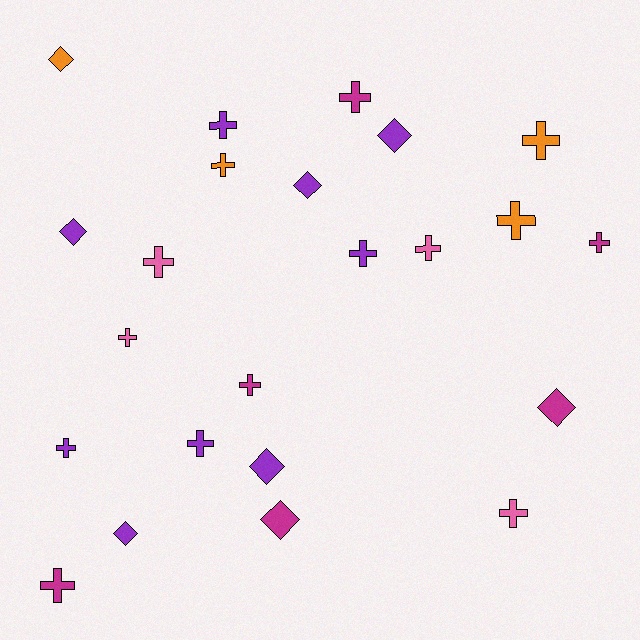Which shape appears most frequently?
Cross, with 15 objects.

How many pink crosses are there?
There are 4 pink crosses.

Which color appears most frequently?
Purple, with 9 objects.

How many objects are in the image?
There are 23 objects.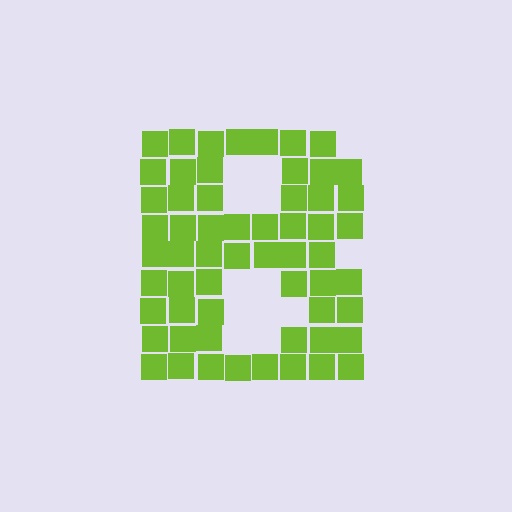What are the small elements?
The small elements are squares.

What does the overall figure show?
The overall figure shows the letter B.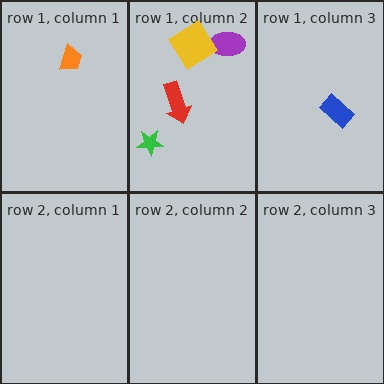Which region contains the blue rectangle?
The row 1, column 3 region.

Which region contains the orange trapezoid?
The row 1, column 1 region.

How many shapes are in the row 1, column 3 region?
1.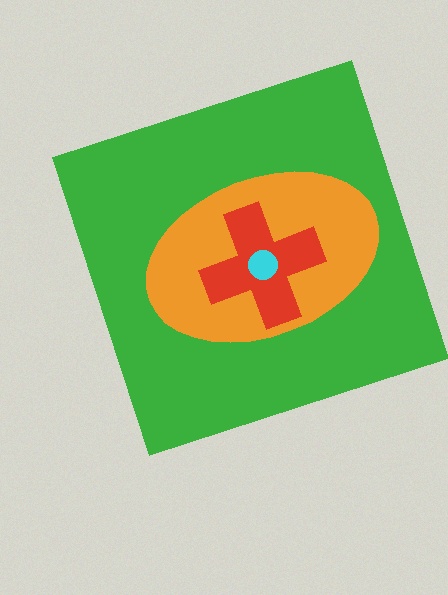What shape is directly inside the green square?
The orange ellipse.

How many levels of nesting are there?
4.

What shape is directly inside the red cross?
The cyan circle.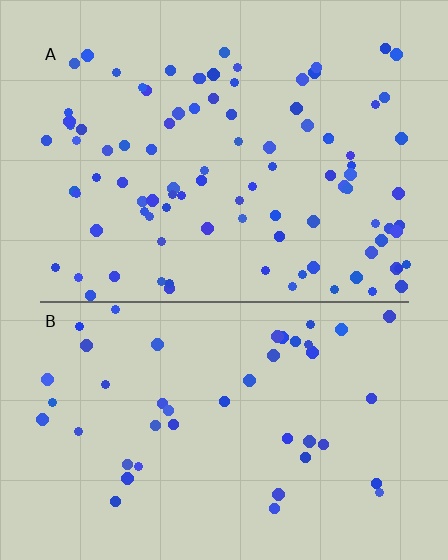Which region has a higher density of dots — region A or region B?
A (the top).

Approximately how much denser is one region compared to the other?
Approximately 2.1× — region A over region B.